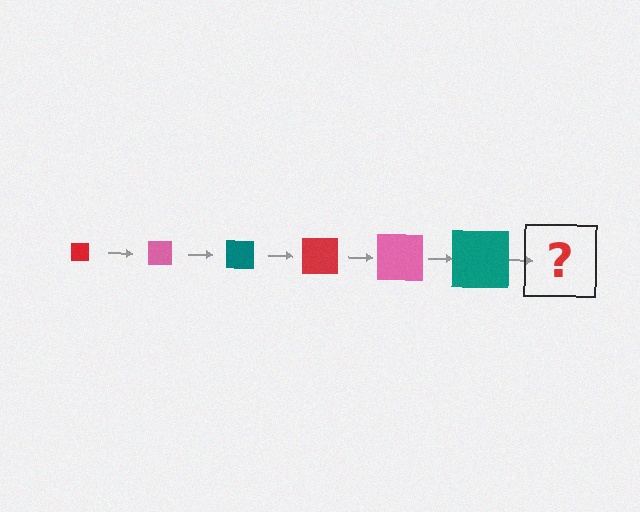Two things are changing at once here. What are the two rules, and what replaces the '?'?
The two rules are that the square grows larger each step and the color cycles through red, pink, and teal. The '?' should be a red square, larger than the previous one.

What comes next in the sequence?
The next element should be a red square, larger than the previous one.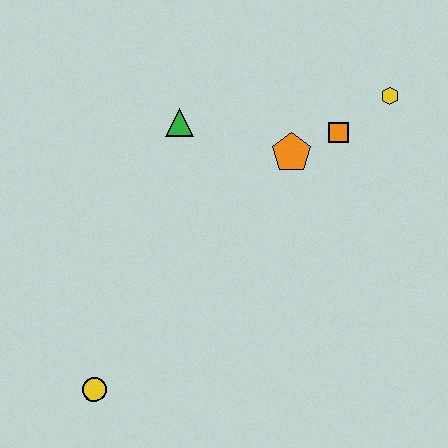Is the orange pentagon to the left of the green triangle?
No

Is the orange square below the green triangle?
Yes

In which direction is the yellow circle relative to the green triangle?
The yellow circle is below the green triangle.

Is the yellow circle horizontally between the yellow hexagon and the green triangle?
No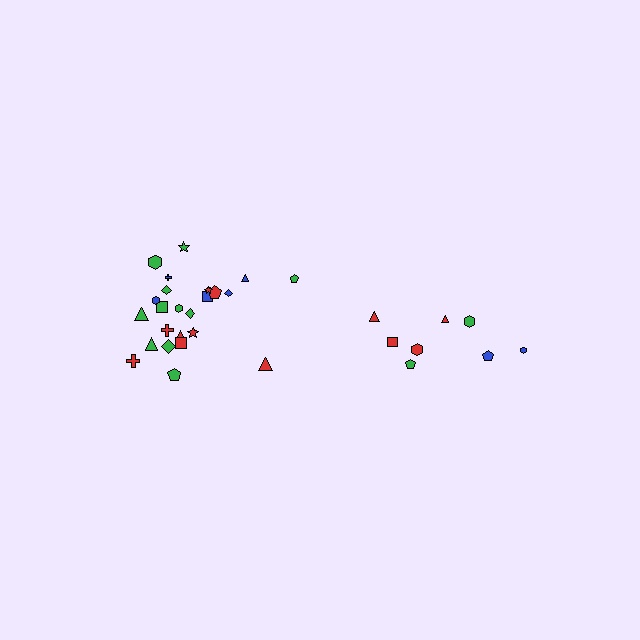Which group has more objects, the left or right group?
The left group.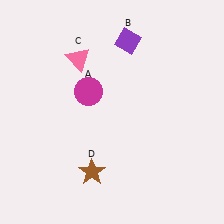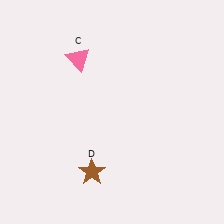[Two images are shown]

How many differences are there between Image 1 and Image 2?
There are 2 differences between the two images.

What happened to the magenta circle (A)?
The magenta circle (A) was removed in Image 2. It was in the top-left area of Image 1.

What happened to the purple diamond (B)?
The purple diamond (B) was removed in Image 2. It was in the top-right area of Image 1.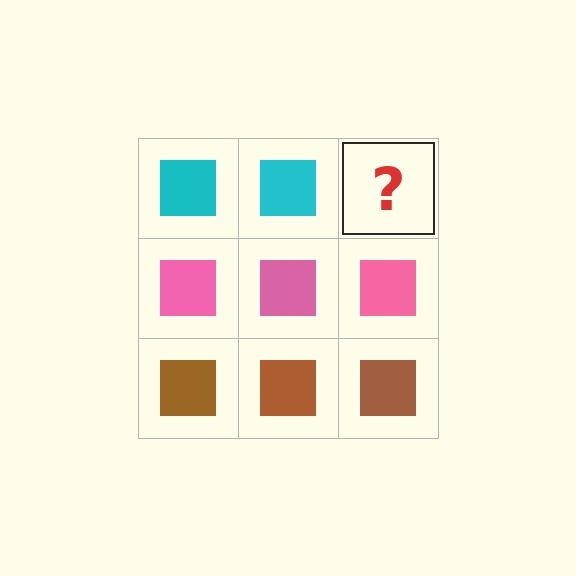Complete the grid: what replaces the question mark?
The question mark should be replaced with a cyan square.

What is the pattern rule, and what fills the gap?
The rule is that each row has a consistent color. The gap should be filled with a cyan square.